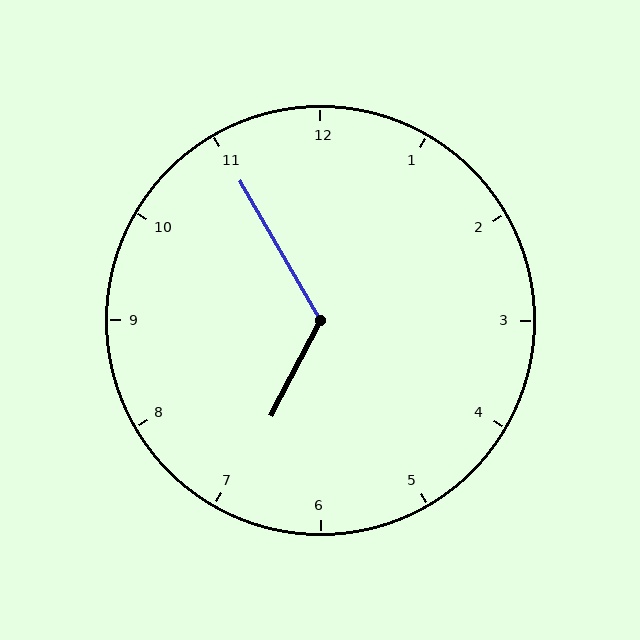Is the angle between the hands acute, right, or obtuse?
It is obtuse.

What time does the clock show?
6:55.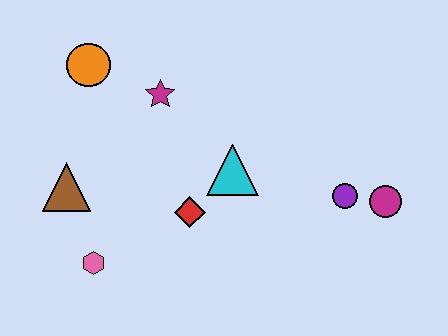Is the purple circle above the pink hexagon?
Yes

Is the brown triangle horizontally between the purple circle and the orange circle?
No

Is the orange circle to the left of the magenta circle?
Yes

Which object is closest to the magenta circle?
The purple circle is closest to the magenta circle.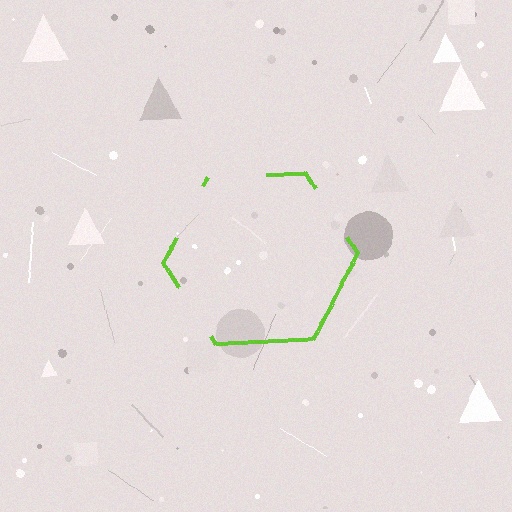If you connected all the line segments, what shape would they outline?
They would outline a hexagon.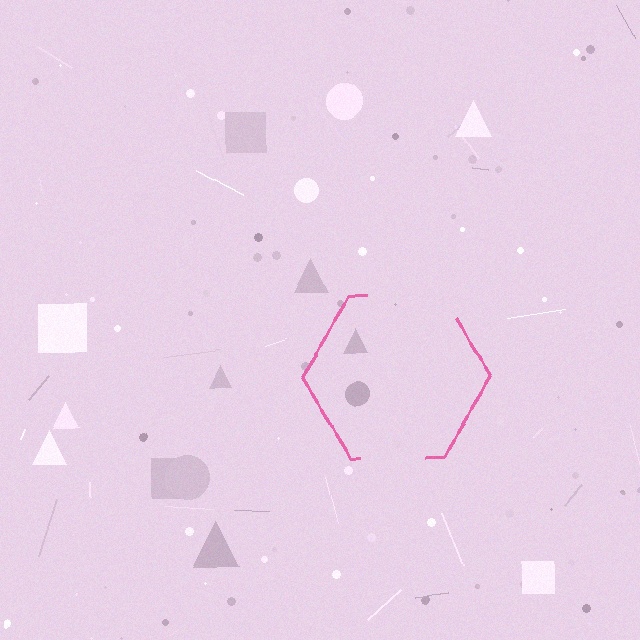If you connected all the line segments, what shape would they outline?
They would outline a hexagon.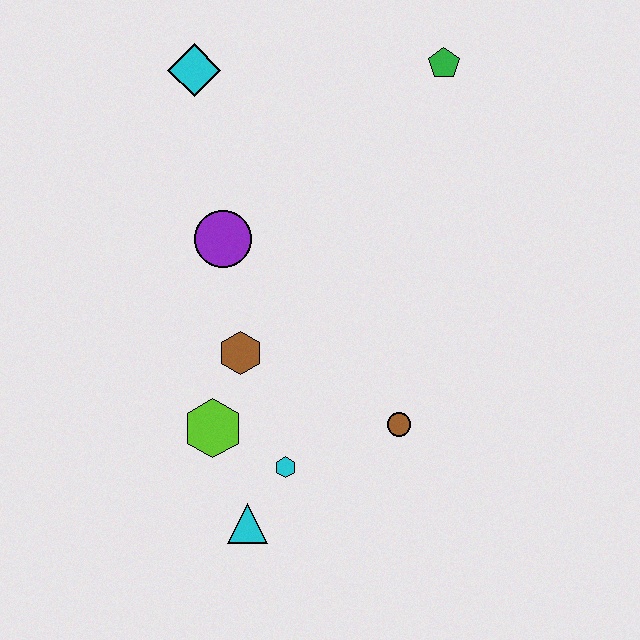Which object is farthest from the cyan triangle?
The green pentagon is farthest from the cyan triangle.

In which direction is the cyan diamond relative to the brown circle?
The cyan diamond is above the brown circle.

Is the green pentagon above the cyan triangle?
Yes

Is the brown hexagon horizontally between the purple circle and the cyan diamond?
No